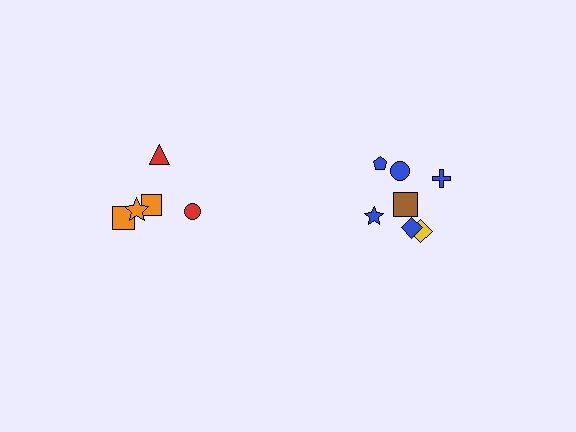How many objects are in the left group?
There are 5 objects.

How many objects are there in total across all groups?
There are 12 objects.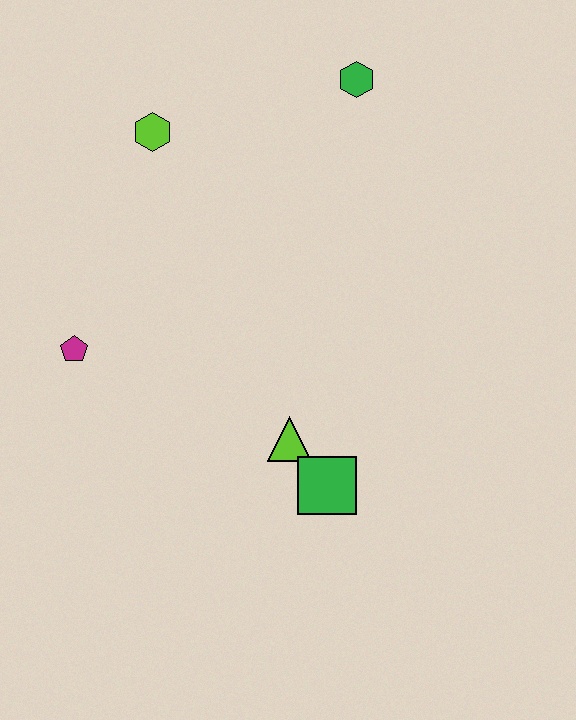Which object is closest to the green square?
The lime triangle is closest to the green square.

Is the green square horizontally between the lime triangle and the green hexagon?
Yes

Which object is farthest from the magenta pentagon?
The green hexagon is farthest from the magenta pentagon.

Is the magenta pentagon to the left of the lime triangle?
Yes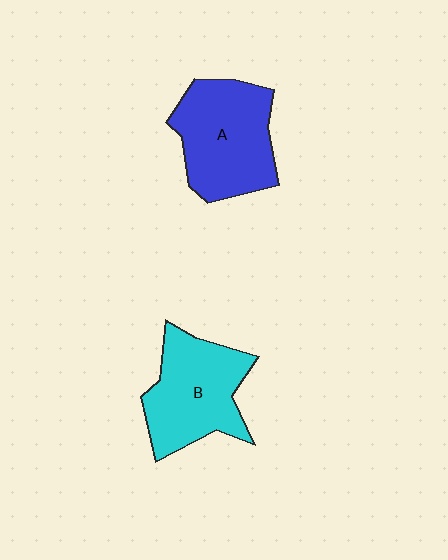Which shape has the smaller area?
Shape B (cyan).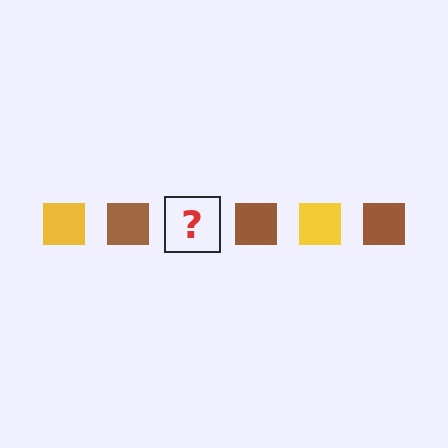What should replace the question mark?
The question mark should be replaced with a yellow square.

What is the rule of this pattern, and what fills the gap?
The rule is that the pattern cycles through yellow, brown squares. The gap should be filled with a yellow square.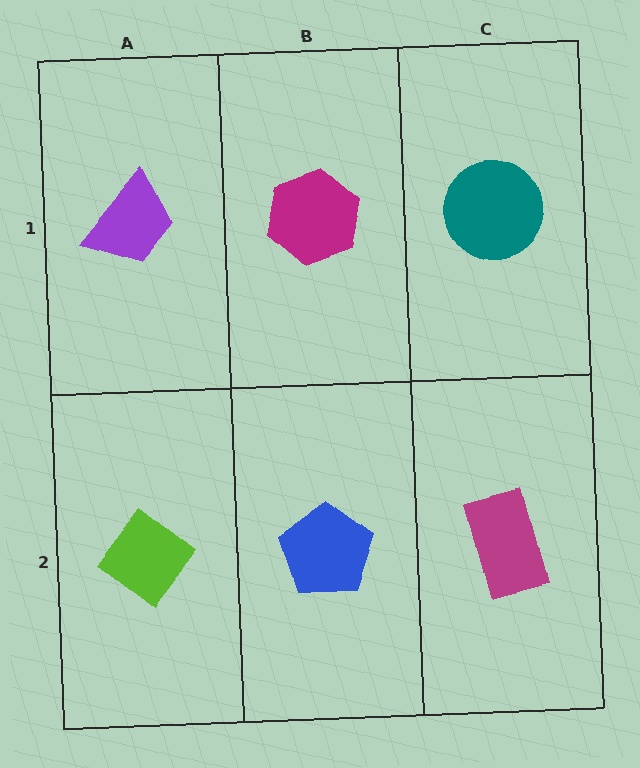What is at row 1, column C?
A teal circle.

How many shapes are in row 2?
3 shapes.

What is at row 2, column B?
A blue pentagon.